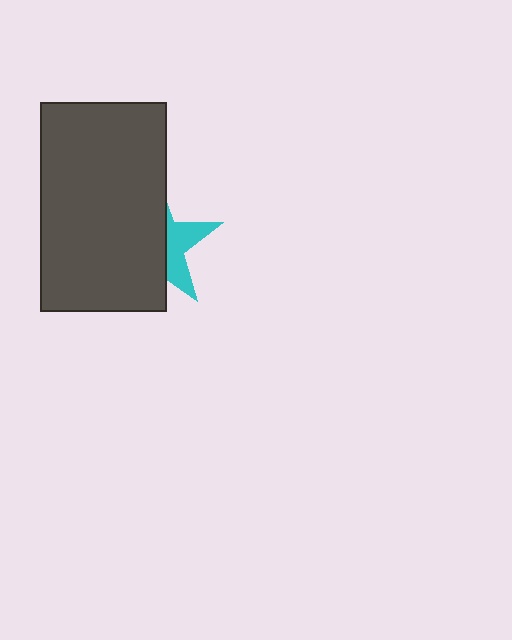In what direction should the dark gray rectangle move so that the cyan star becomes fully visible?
The dark gray rectangle should move left. That is the shortest direction to clear the overlap and leave the cyan star fully visible.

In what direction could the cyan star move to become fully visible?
The cyan star could move right. That would shift it out from behind the dark gray rectangle entirely.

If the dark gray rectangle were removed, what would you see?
You would see the complete cyan star.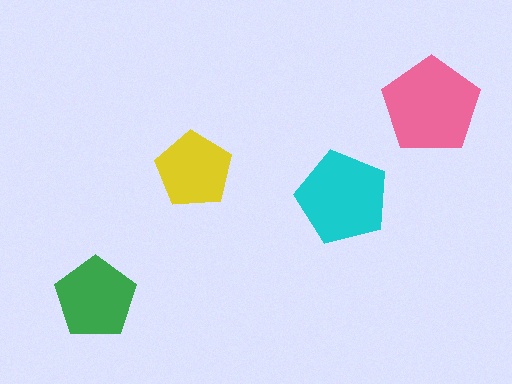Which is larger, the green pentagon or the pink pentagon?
The pink one.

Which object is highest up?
The pink pentagon is topmost.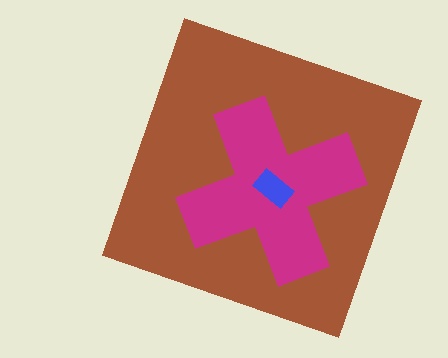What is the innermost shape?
The blue rectangle.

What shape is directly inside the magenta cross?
The blue rectangle.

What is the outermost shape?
The brown square.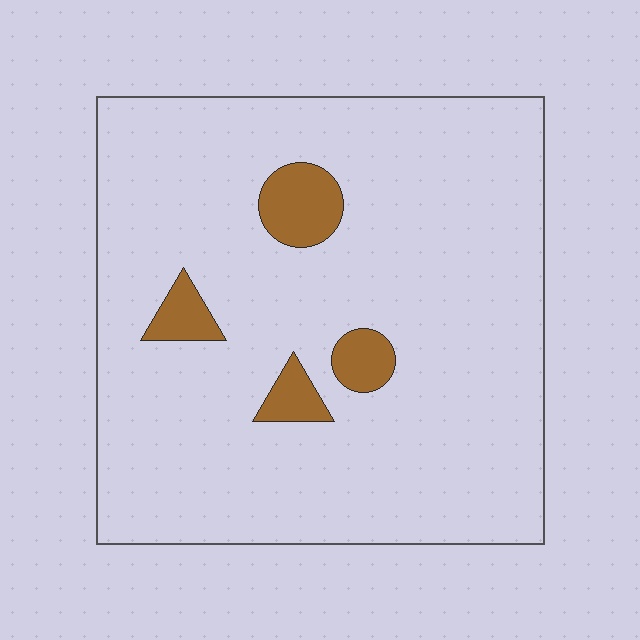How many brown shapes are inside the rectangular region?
4.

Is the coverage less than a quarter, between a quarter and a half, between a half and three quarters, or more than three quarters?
Less than a quarter.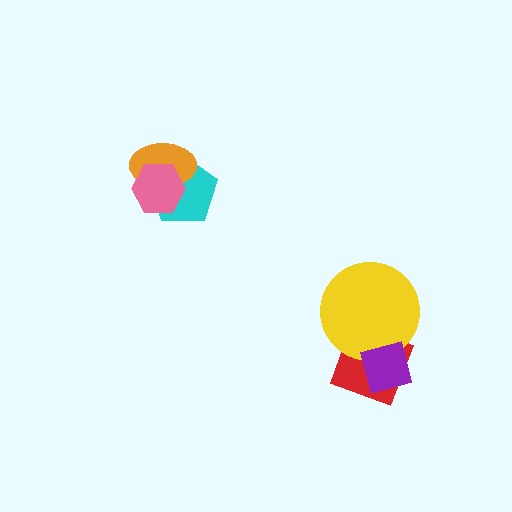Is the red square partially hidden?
Yes, it is partially covered by another shape.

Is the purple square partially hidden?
No, no other shape covers it.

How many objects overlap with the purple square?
2 objects overlap with the purple square.